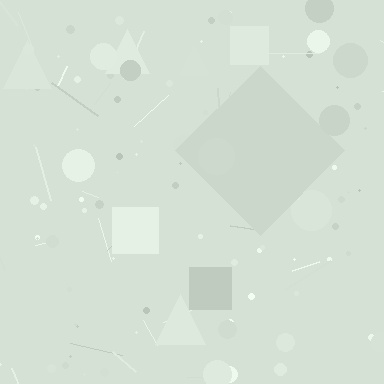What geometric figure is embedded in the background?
A diamond is embedded in the background.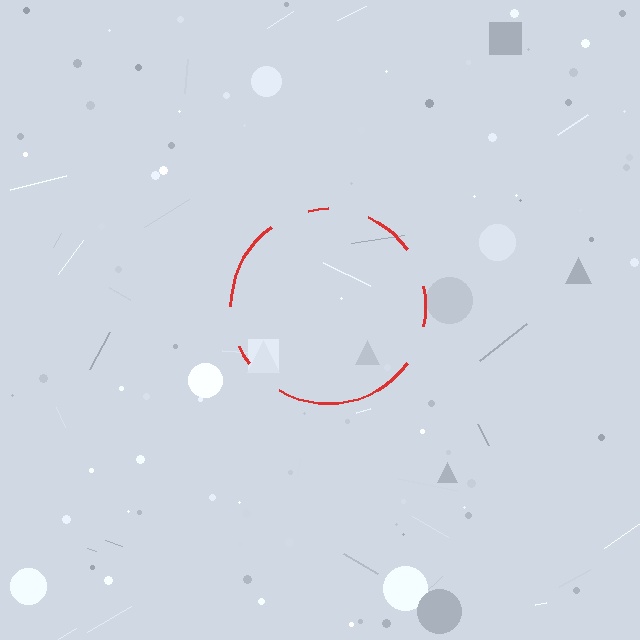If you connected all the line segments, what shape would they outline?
They would outline a circle.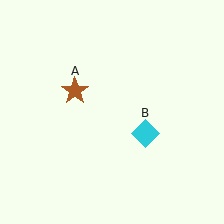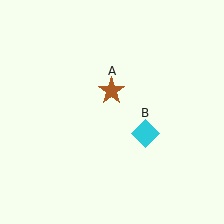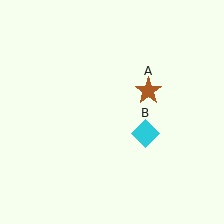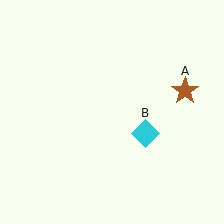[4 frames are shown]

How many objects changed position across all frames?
1 object changed position: brown star (object A).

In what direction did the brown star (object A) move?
The brown star (object A) moved right.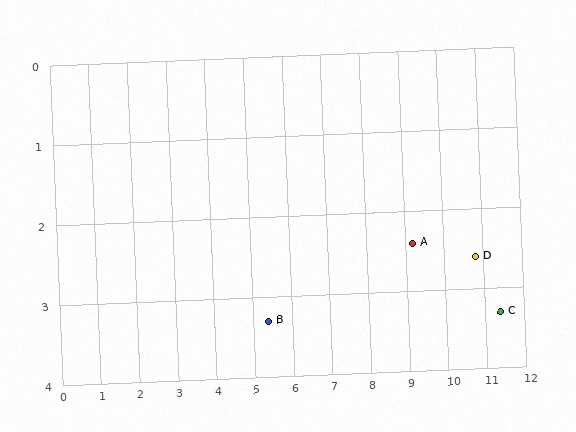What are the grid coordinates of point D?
Point D is at approximately (10.8, 2.6).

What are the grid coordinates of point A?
Point A is at approximately (9.2, 2.4).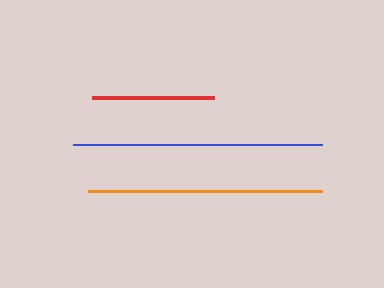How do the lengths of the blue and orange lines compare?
The blue and orange lines are approximately the same length.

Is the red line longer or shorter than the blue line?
The blue line is longer than the red line.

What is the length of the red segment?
The red segment is approximately 121 pixels long.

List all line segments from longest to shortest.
From longest to shortest: blue, orange, red.